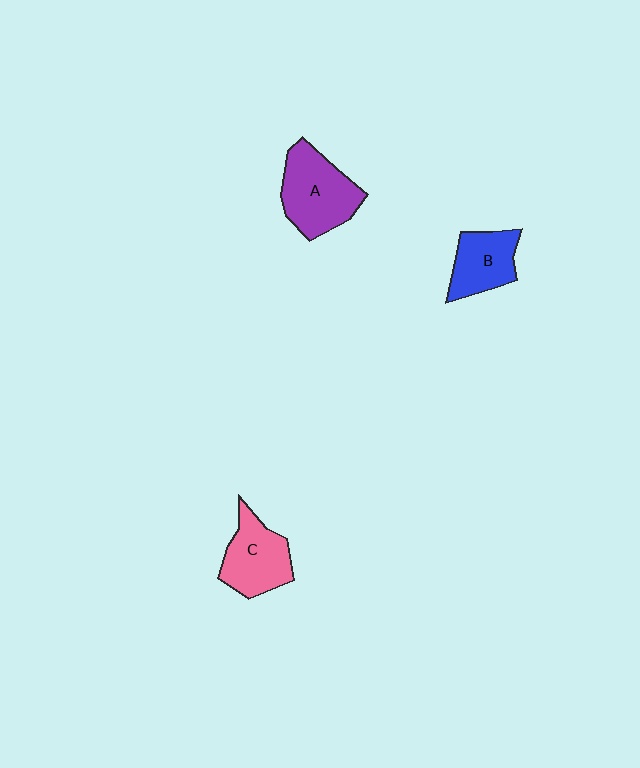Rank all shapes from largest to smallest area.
From largest to smallest: A (purple), C (pink), B (blue).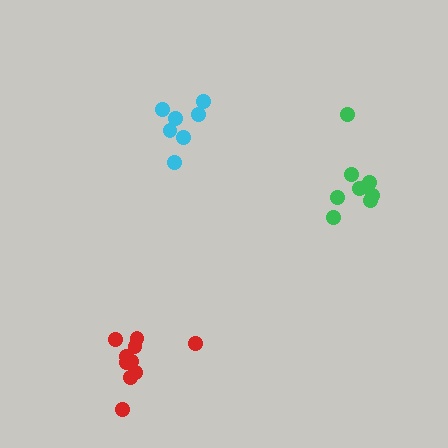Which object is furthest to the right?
The green cluster is rightmost.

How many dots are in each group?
Group 1: 10 dots, Group 2: 7 dots, Group 3: 8 dots (25 total).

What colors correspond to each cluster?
The clusters are colored: red, cyan, green.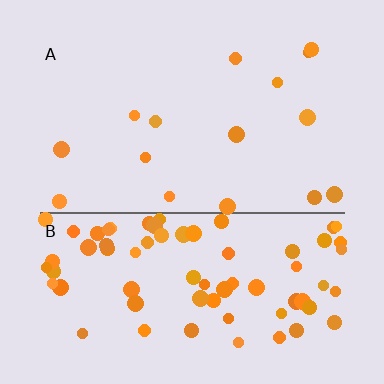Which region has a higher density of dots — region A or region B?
B (the bottom).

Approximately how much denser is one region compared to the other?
Approximately 4.7× — region B over region A.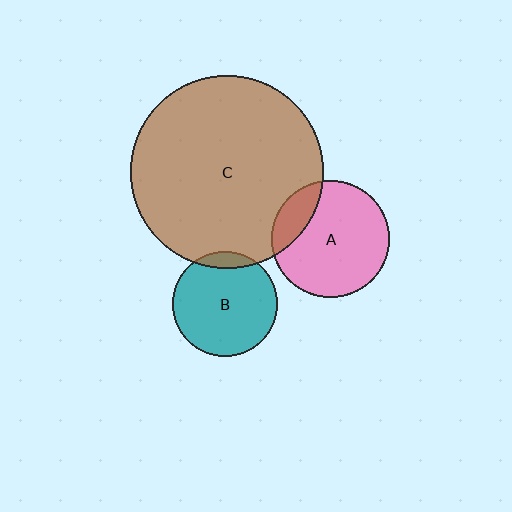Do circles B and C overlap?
Yes.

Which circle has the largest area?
Circle C (brown).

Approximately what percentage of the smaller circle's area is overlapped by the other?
Approximately 10%.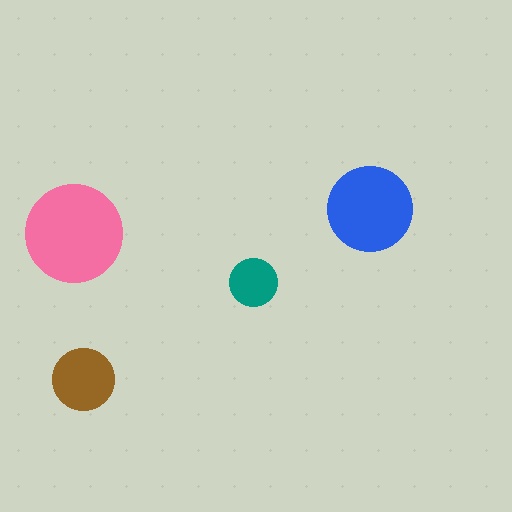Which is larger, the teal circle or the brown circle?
The brown one.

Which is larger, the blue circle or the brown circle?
The blue one.